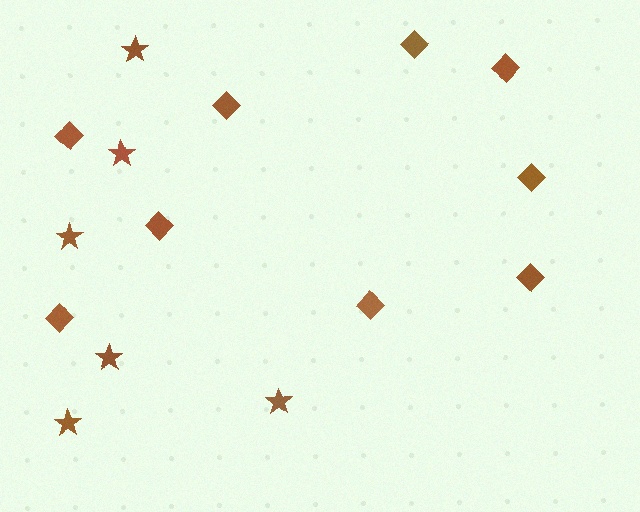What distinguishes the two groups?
There are 2 groups: one group of diamonds (9) and one group of stars (6).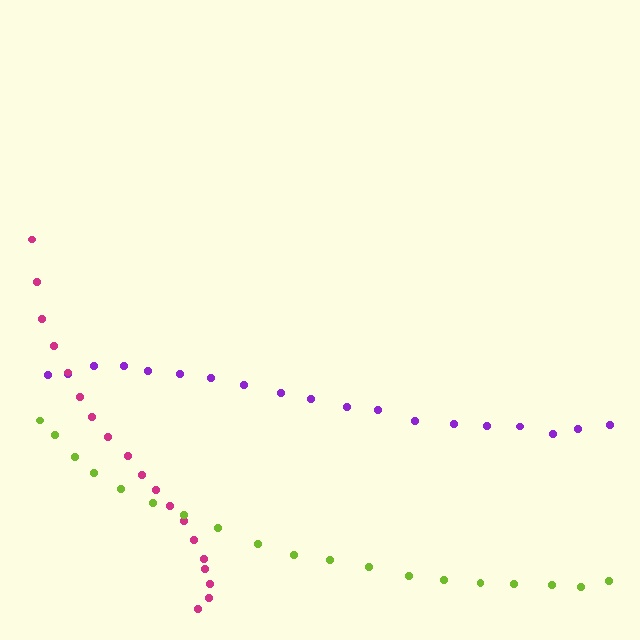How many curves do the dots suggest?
There are 3 distinct paths.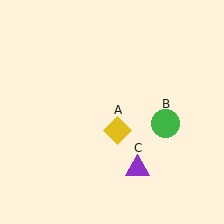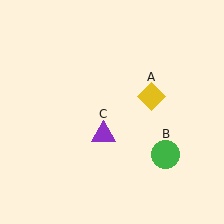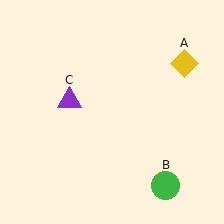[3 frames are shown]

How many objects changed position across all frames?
3 objects changed position: yellow diamond (object A), green circle (object B), purple triangle (object C).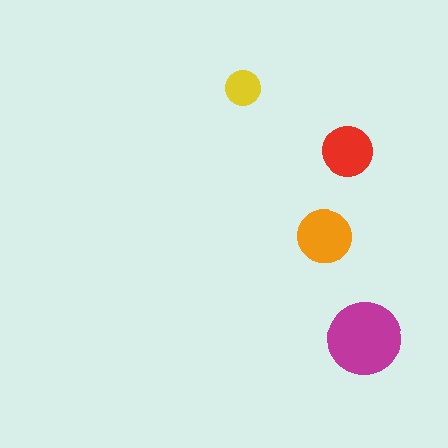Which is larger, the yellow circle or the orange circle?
The orange one.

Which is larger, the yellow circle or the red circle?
The red one.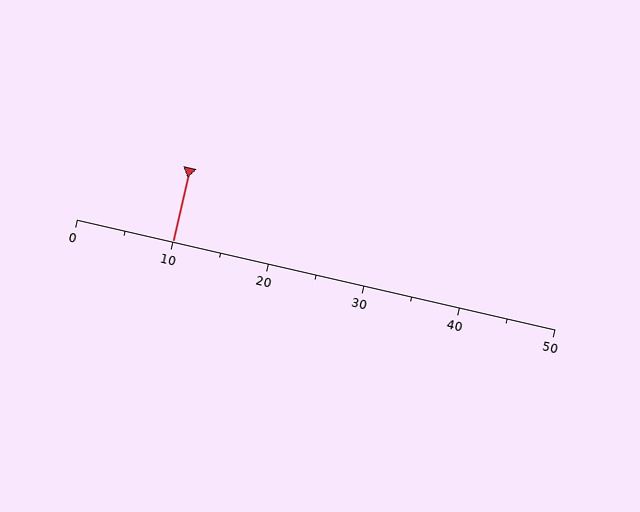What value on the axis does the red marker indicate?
The marker indicates approximately 10.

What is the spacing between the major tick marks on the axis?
The major ticks are spaced 10 apart.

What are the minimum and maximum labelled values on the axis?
The axis runs from 0 to 50.